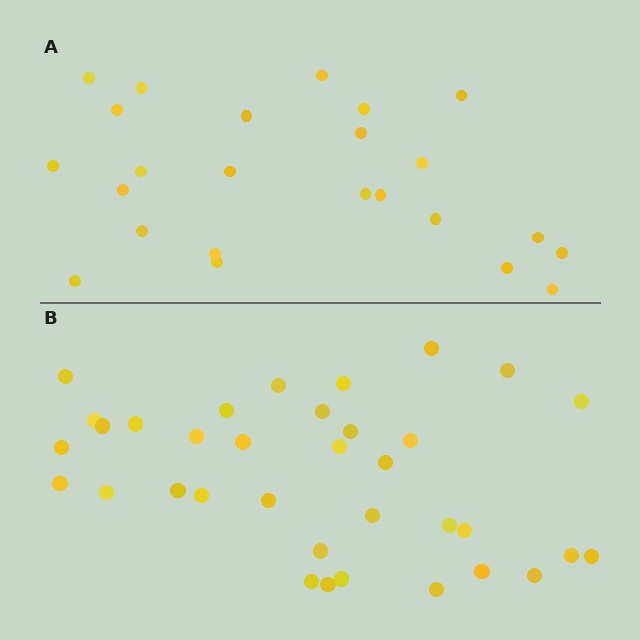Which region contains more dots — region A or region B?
Region B (the bottom region) has more dots.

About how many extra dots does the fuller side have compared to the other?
Region B has roughly 12 or so more dots than region A.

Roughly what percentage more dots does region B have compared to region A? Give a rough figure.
About 45% more.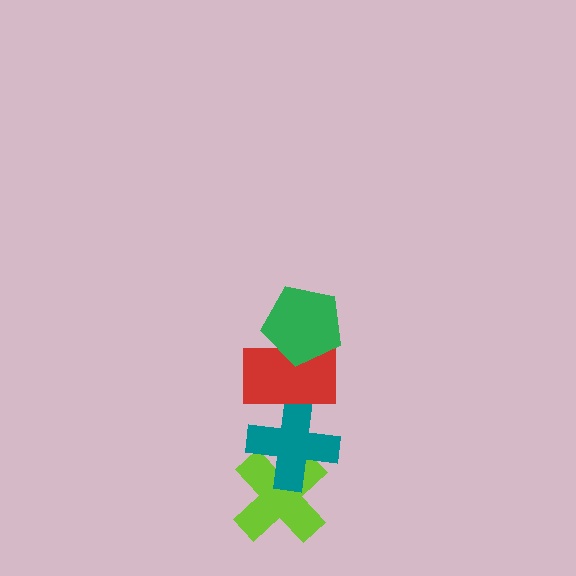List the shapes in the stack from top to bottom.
From top to bottom: the green pentagon, the red rectangle, the teal cross, the lime cross.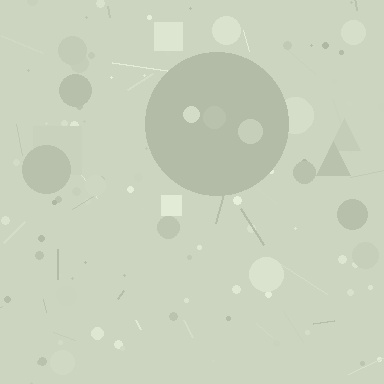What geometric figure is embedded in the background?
A circle is embedded in the background.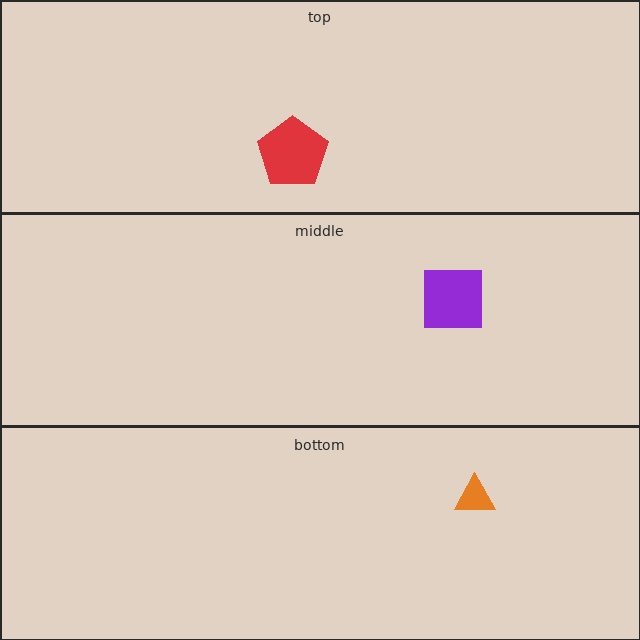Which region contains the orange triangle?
The bottom region.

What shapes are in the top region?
The red pentagon.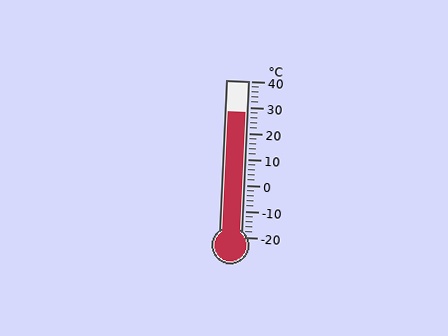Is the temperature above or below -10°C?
The temperature is above -10°C.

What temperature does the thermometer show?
The thermometer shows approximately 28°C.